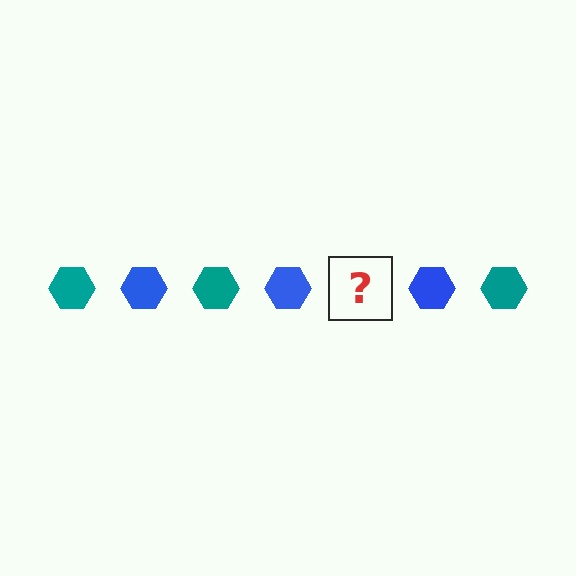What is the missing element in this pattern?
The missing element is a teal hexagon.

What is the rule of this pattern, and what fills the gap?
The rule is that the pattern cycles through teal, blue hexagons. The gap should be filled with a teal hexagon.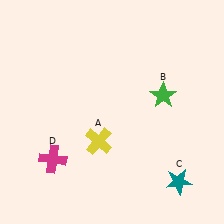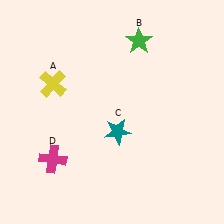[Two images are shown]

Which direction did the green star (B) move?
The green star (B) moved up.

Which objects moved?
The objects that moved are: the yellow cross (A), the green star (B), the teal star (C).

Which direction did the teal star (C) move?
The teal star (C) moved left.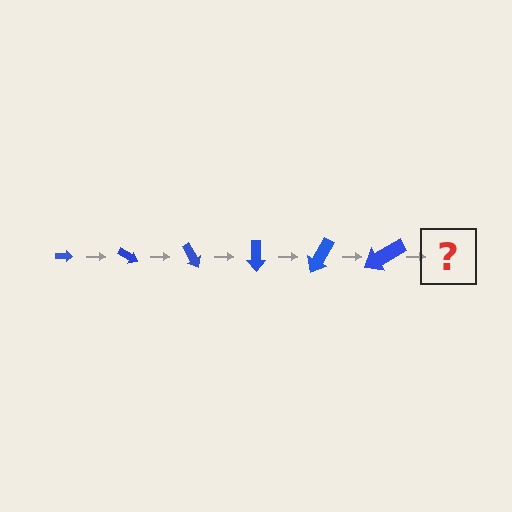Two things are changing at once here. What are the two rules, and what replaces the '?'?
The two rules are that the arrow grows larger each step and it rotates 30 degrees each step. The '?' should be an arrow, larger than the previous one and rotated 180 degrees from the start.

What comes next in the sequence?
The next element should be an arrow, larger than the previous one and rotated 180 degrees from the start.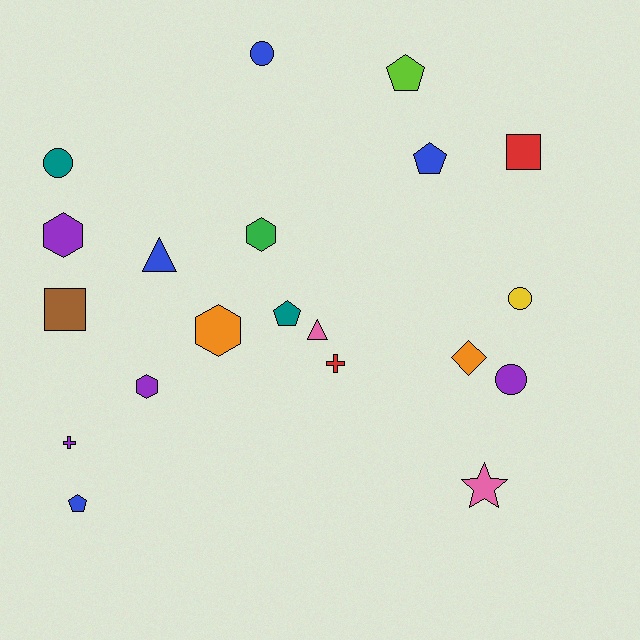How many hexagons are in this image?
There are 4 hexagons.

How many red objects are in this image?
There are 2 red objects.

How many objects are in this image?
There are 20 objects.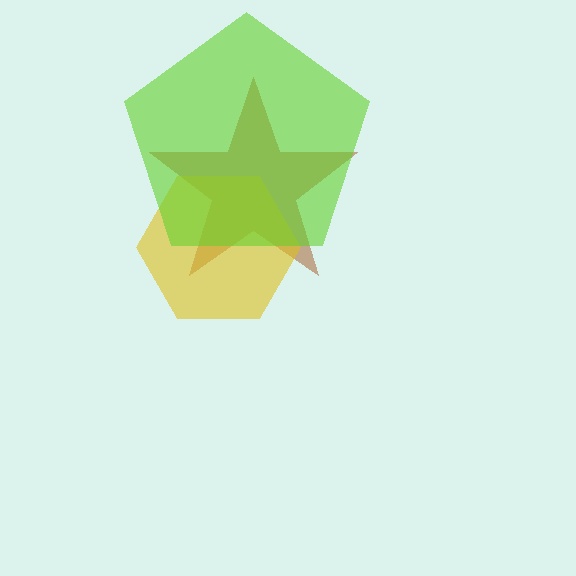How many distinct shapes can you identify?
There are 3 distinct shapes: a brown star, a yellow hexagon, a lime pentagon.